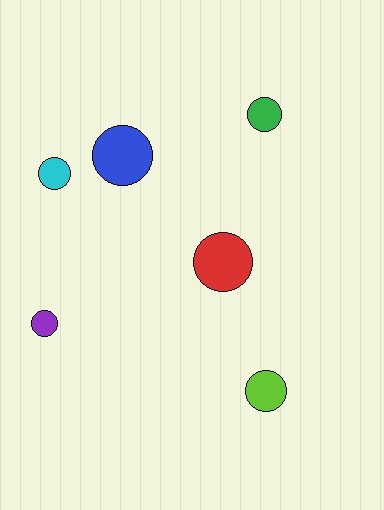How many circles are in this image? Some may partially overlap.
There are 6 circles.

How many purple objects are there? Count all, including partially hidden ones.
There is 1 purple object.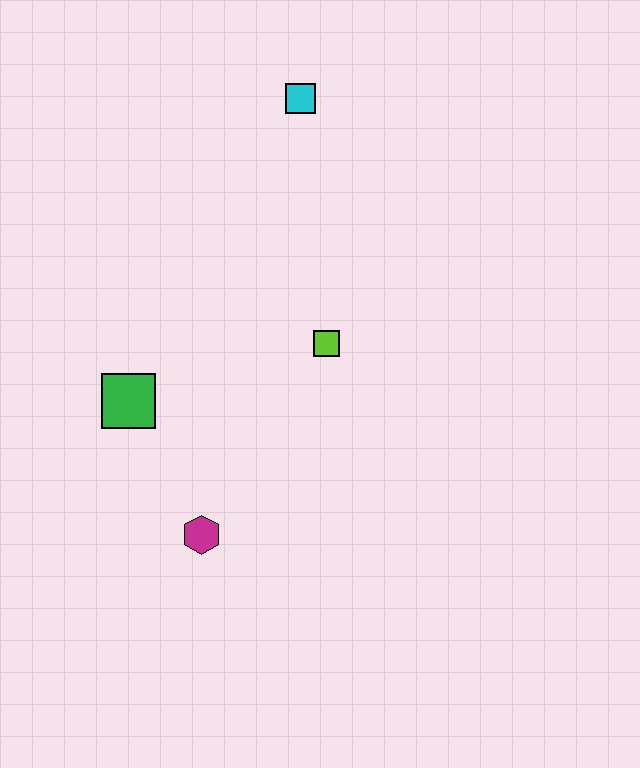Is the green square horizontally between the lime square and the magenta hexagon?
No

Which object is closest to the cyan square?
The lime square is closest to the cyan square.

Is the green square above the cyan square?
No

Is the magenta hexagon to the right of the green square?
Yes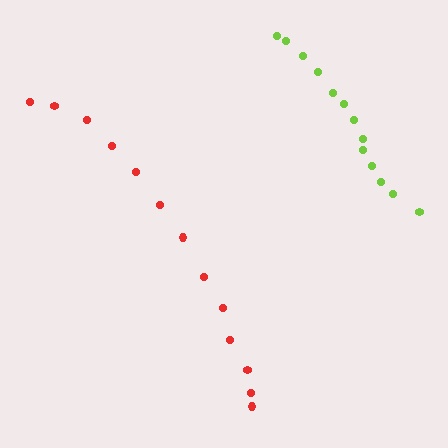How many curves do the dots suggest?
There are 2 distinct paths.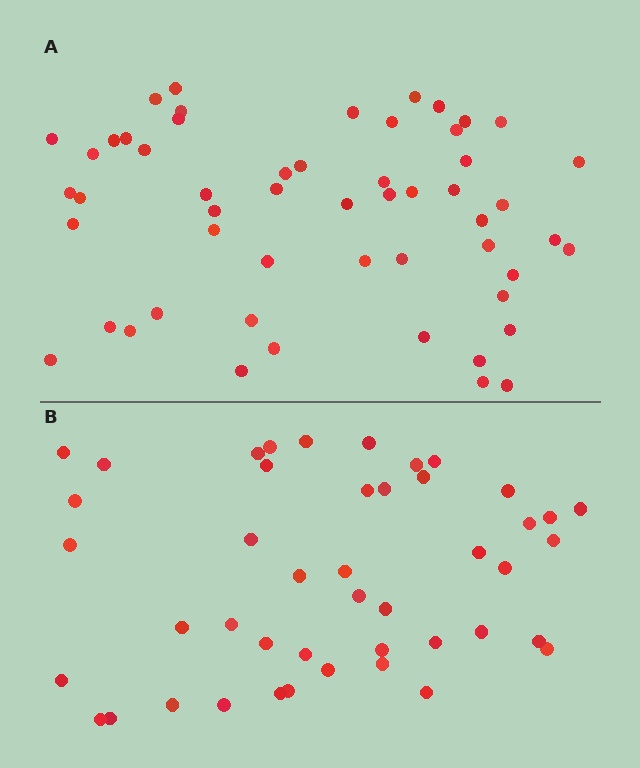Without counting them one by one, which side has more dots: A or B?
Region A (the top region) has more dots.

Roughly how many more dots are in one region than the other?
Region A has roughly 8 or so more dots than region B.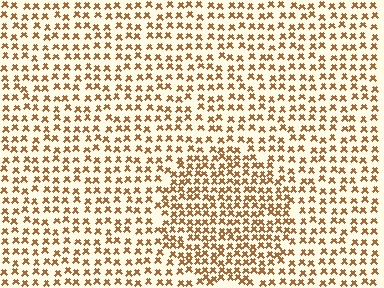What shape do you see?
I see a circle.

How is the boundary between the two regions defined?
The boundary is defined by a change in element density (approximately 1.6x ratio). All elements are the same color, size, and shape.